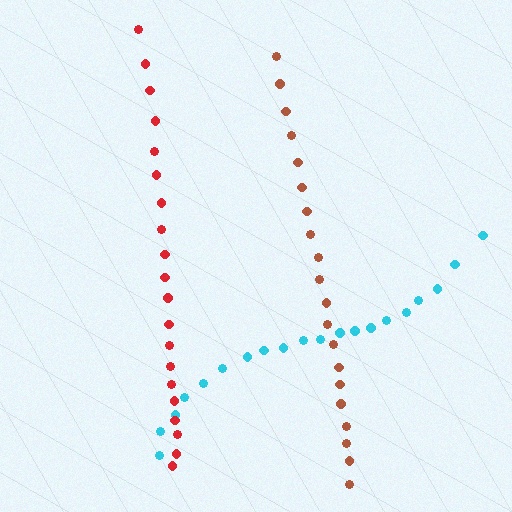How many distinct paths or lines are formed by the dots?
There are 3 distinct paths.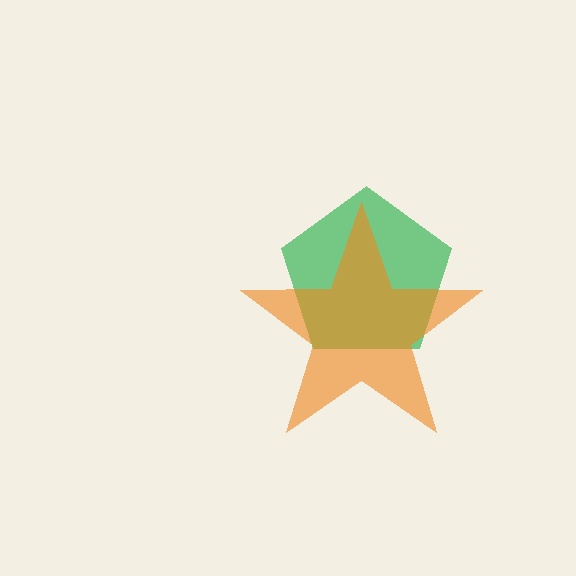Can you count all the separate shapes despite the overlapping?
Yes, there are 2 separate shapes.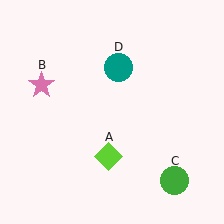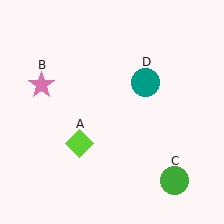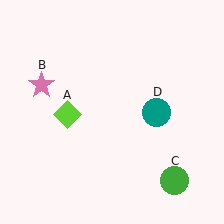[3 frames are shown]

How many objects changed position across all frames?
2 objects changed position: lime diamond (object A), teal circle (object D).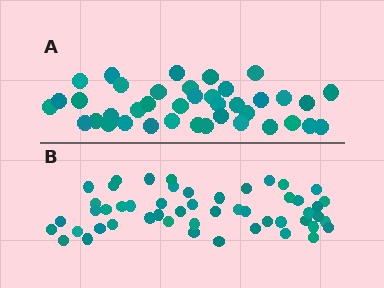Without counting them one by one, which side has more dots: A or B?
Region B (the bottom region) has more dots.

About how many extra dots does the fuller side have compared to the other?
Region B has roughly 12 or so more dots than region A.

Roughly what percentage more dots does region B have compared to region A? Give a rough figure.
About 30% more.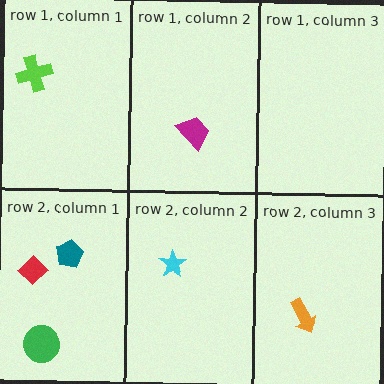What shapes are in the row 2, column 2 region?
The cyan star.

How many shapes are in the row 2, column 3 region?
1.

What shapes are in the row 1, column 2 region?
The magenta trapezoid.